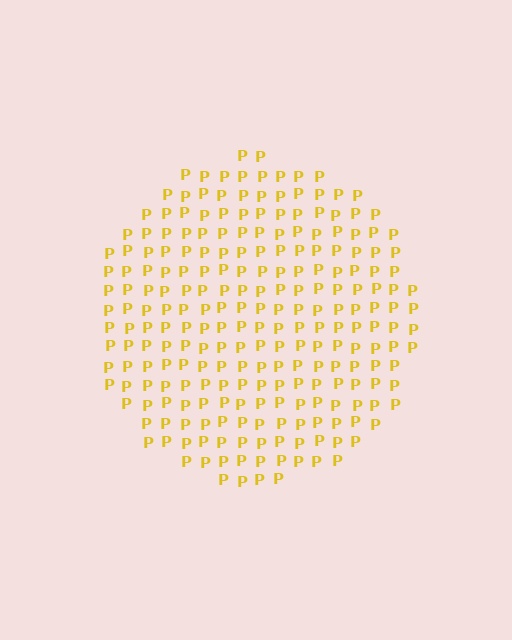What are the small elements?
The small elements are letter P's.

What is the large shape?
The large shape is a circle.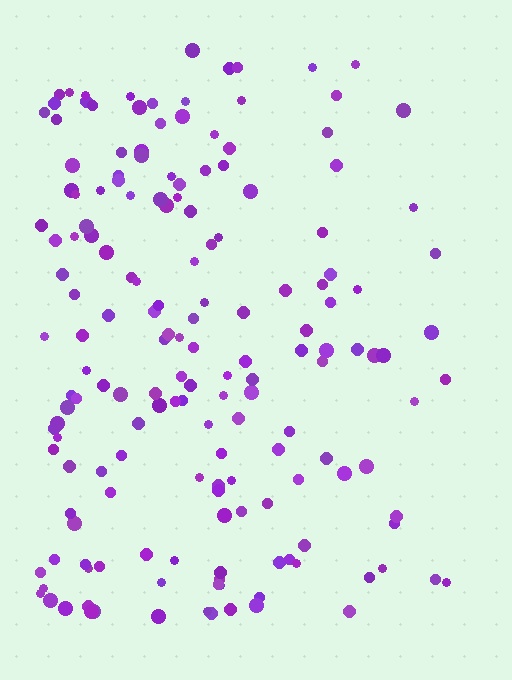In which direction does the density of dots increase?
From right to left, with the left side densest.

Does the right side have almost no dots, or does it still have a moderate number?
Still a moderate number, just noticeably fewer than the left.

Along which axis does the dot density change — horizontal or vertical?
Horizontal.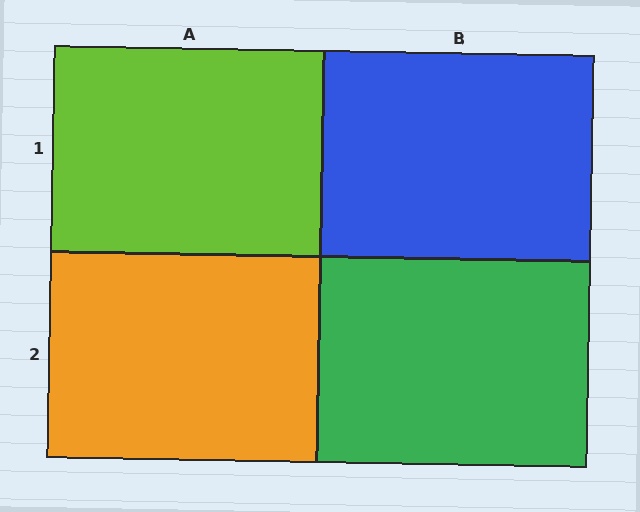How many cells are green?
1 cell is green.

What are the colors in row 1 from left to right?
Lime, blue.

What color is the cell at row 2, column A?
Orange.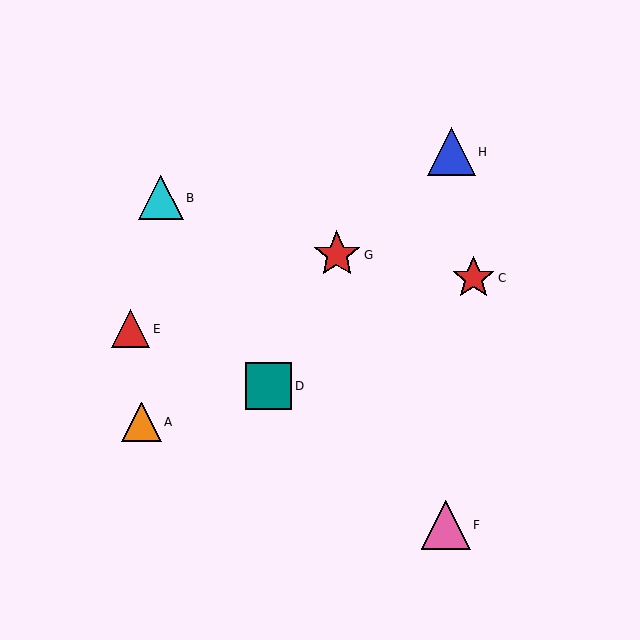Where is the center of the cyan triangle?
The center of the cyan triangle is at (161, 198).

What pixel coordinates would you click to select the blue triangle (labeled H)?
Click at (451, 152) to select the blue triangle H.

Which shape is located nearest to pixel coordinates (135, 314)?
The red triangle (labeled E) at (131, 329) is nearest to that location.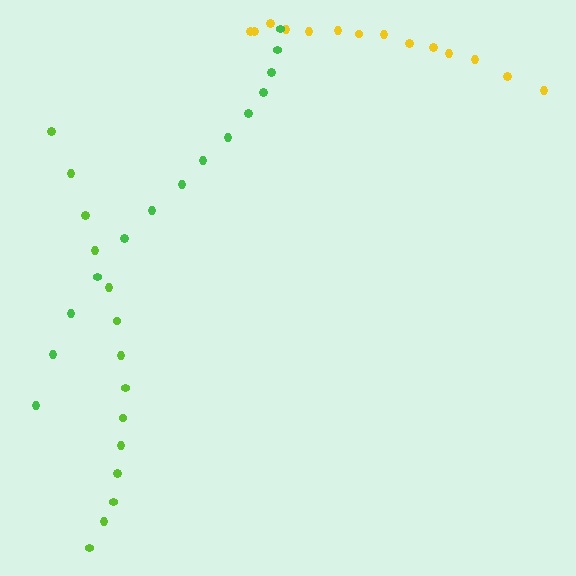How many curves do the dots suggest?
There are 3 distinct paths.